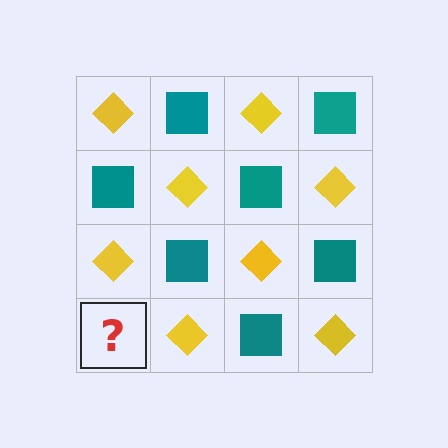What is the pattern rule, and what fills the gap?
The rule is that it alternates yellow diamond and teal square in a checkerboard pattern. The gap should be filled with a teal square.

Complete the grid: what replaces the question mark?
The question mark should be replaced with a teal square.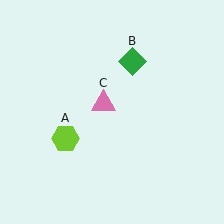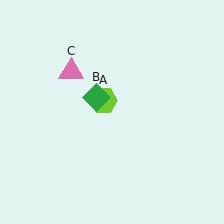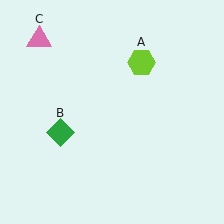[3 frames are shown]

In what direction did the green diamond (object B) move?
The green diamond (object B) moved down and to the left.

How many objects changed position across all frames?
3 objects changed position: lime hexagon (object A), green diamond (object B), pink triangle (object C).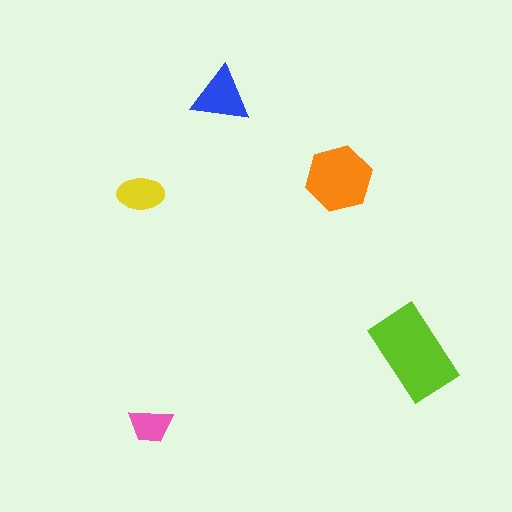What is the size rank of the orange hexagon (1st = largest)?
2nd.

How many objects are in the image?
There are 5 objects in the image.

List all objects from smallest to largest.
The pink trapezoid, the yellow ellipse, the blue triangle, the orange hexagon, the lime rectangle.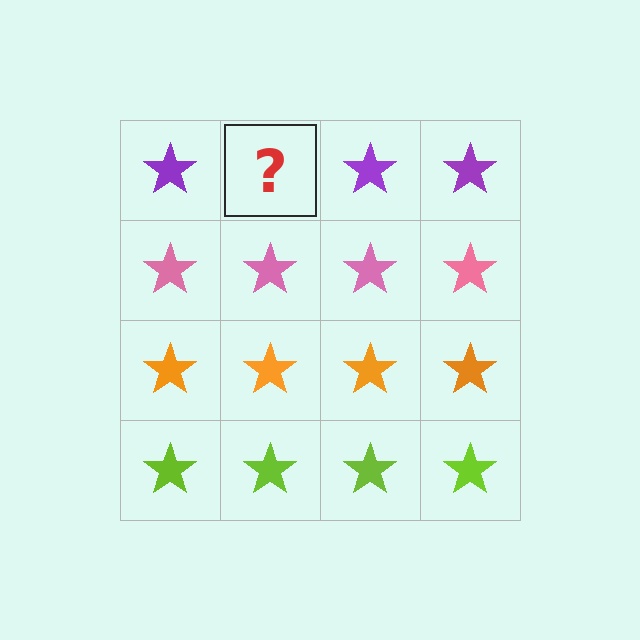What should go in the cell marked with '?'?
The missing cell should contain a purple star.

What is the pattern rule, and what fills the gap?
The rule is that each row has a consistent color. The gap should be filled with a purple star.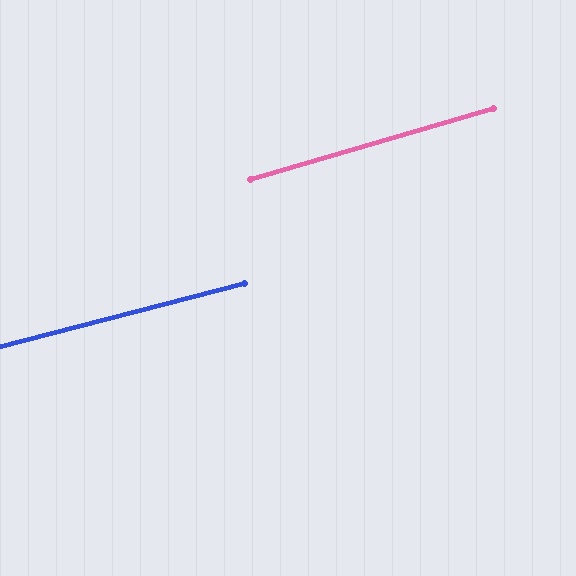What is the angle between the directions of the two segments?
Approximately 2 degrees.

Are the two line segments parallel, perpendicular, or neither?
Parallel — their directions differ by only 1.7°.